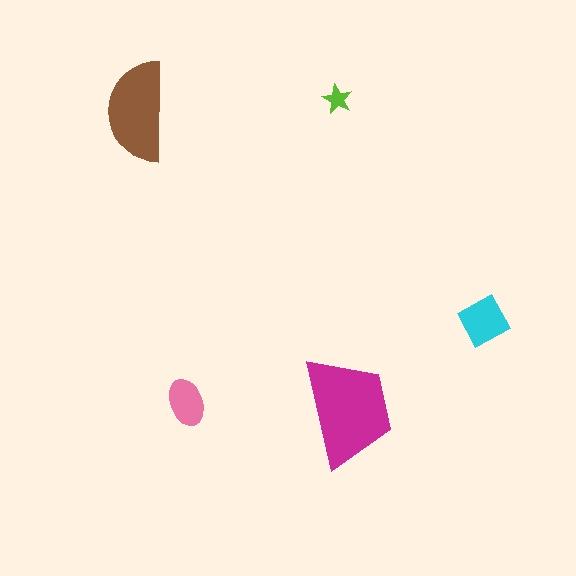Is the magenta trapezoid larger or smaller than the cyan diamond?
Larger.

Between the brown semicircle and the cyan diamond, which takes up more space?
The brown semicircle.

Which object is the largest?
The magenta trapezoid.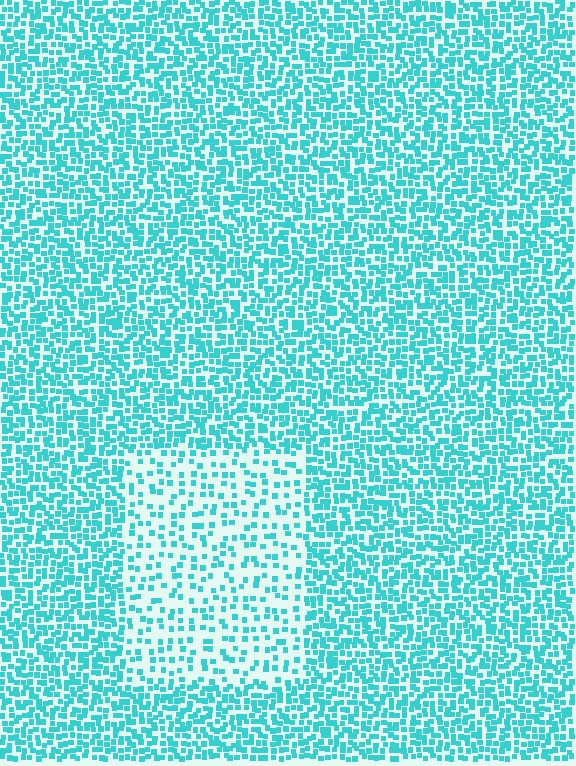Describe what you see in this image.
The image contains small cyan elements arranged at two different densities. A rectangle-shaped region is visible where the elements are less densely packed than the surrounding area.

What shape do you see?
I see a rectangle.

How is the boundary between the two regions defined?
The boundary is defined by a change in element density (approximately 2.3x ratio). All elements are the same color, size, and shape.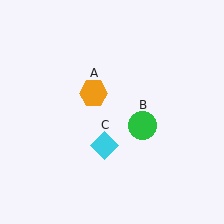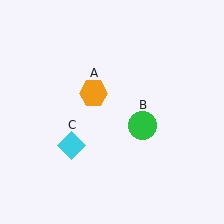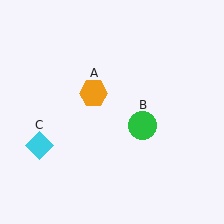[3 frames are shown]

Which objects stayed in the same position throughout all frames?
Orange hexagon (object A) and green circle (object B) remained stationary.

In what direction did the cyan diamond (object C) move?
The cyan diamond (object C) moved left.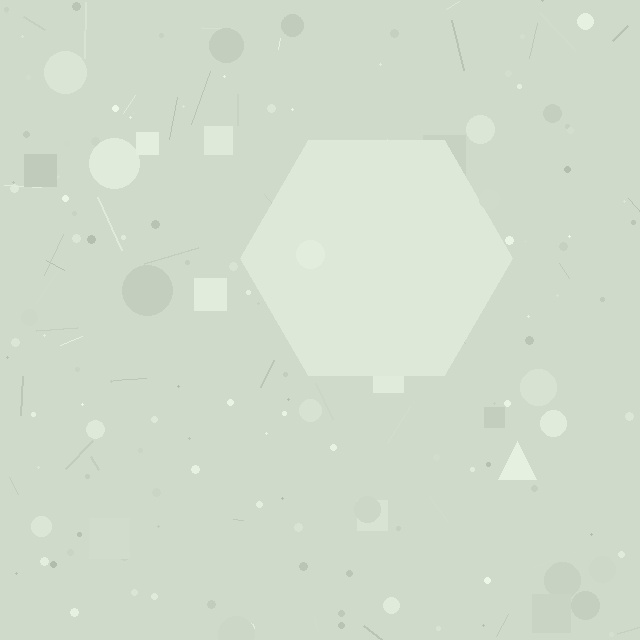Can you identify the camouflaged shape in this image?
The camouflaged shape is a hexagon.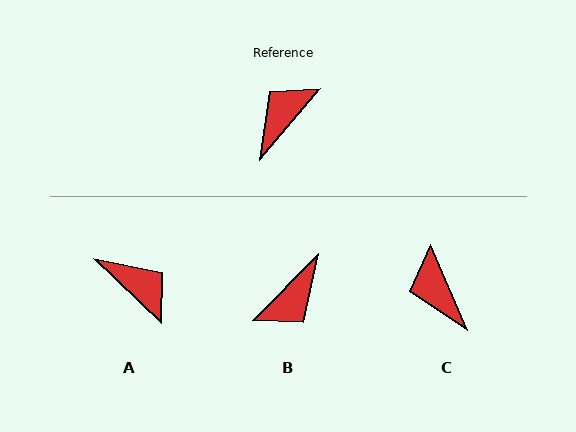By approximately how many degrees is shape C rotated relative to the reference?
Approximately 64 degrees counter-clockwise.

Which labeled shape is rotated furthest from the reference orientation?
B, about 176 degrees away.